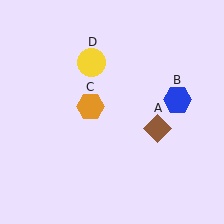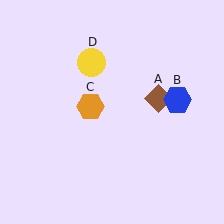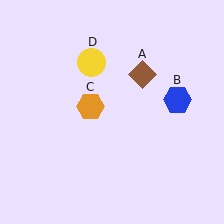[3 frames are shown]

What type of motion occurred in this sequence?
The brown diamond (object A) rotated counterclockwise around the center of the scene.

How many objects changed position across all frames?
1 object changed position: brown diamond (object A).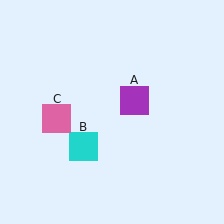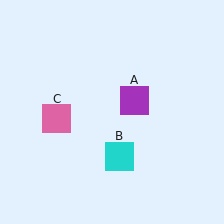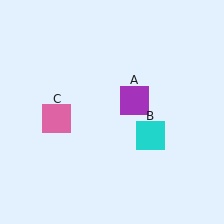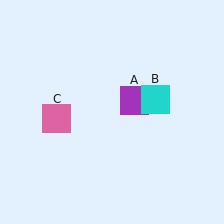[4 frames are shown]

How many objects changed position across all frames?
1 object changed position: cyan square (object B).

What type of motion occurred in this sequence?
The cyan square (object B) rotated counterclockwise around the center of the scene.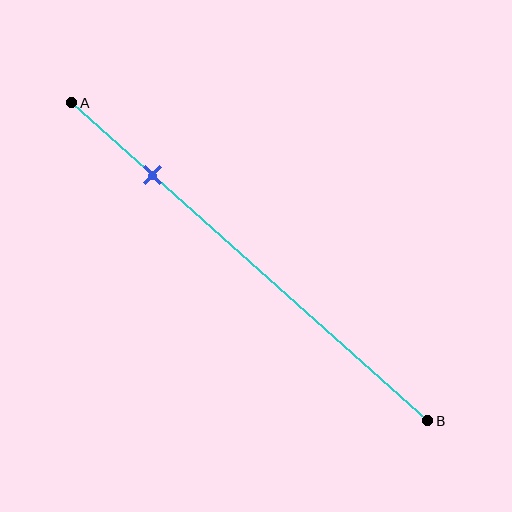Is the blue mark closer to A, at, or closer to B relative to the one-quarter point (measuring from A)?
The blue mark is approximately at the one-quarter point of segment AB.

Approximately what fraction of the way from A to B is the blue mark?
The blue mark is approximately 25% of the way from A to B.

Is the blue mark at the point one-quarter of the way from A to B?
Yes, the mark is approximately at the one-quarter point.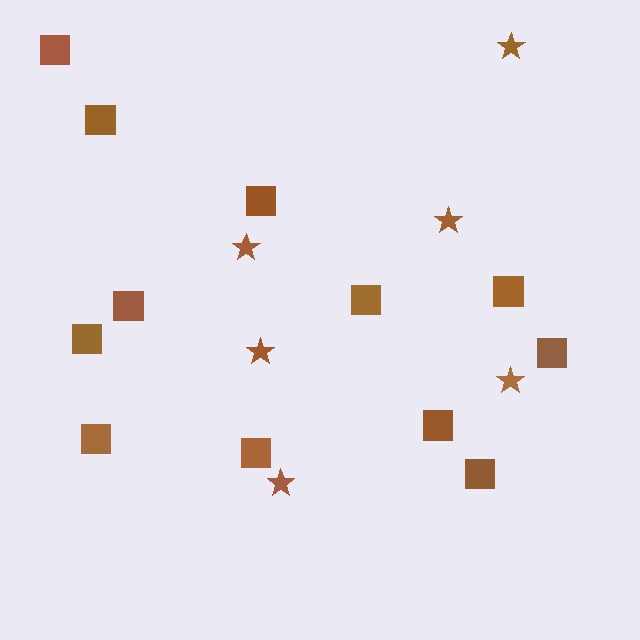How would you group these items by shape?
There are 2 groups: one group of squares (12) and one group of stars (6).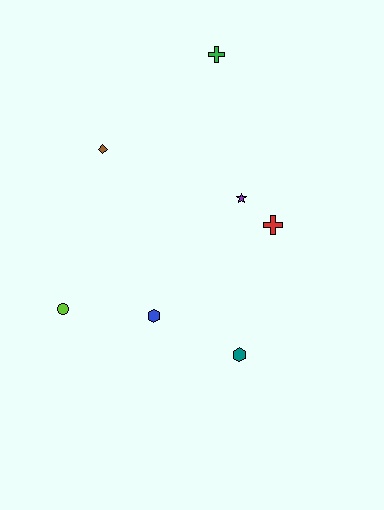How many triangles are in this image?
There are no triangles.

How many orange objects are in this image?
There are no orange objects.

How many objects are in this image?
There are 7 objects.